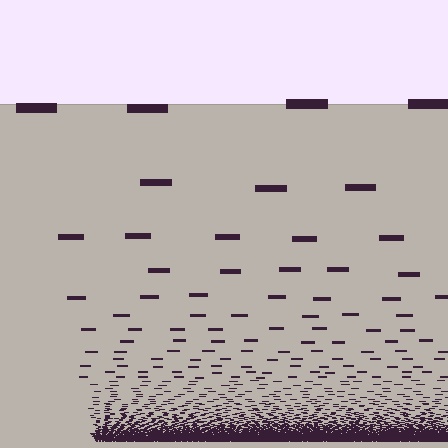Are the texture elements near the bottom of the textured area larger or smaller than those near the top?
Smaller. The gradient is inverted — elements near the bottom are smaller and denser.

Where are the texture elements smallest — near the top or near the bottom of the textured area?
Near the bottom.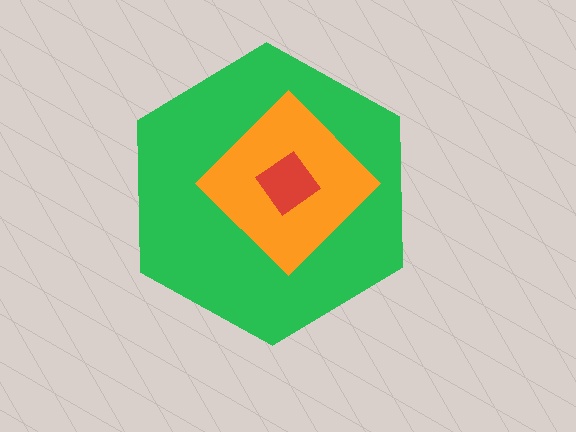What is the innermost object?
The red diamond.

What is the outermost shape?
The green hexagon.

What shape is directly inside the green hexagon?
The orange diamond.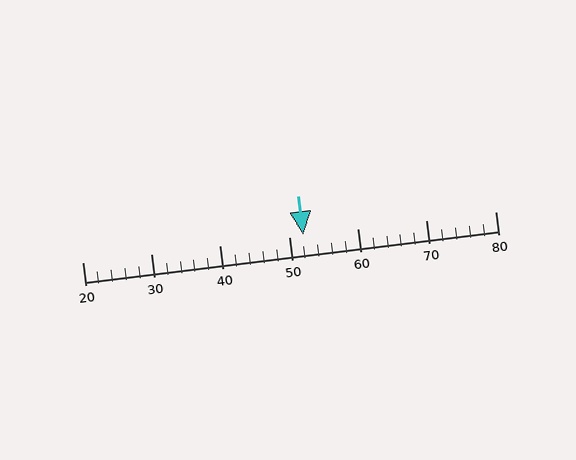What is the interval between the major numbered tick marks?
The major tick marks are spaced 10 units apart.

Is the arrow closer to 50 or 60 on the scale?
The arrow is closer to 50.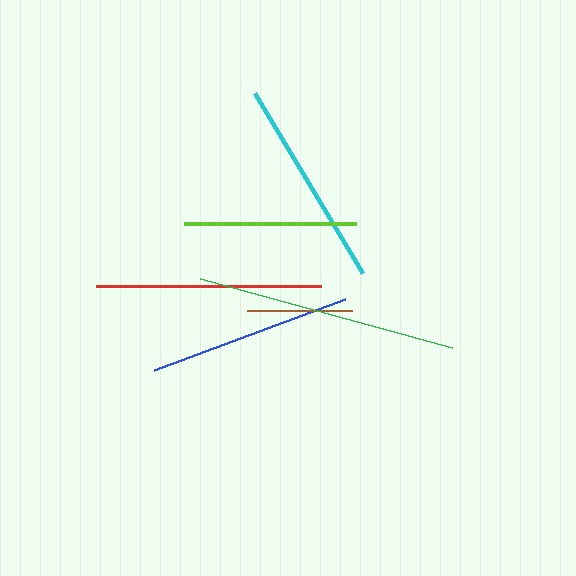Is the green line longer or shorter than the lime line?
The green line is longer than the lime line.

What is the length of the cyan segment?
The cyan segment is approximately 210 pixels long.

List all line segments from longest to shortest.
From longest to shortest: green, red, cyan, blue, lime, brown.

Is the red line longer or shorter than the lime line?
The red line is longer than the lime line.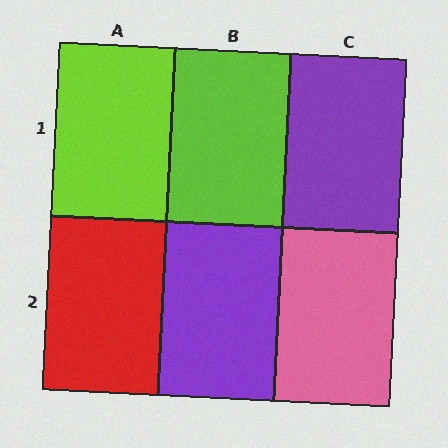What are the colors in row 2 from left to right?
Red, purple, pink.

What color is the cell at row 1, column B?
Lime.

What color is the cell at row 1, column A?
Lime.